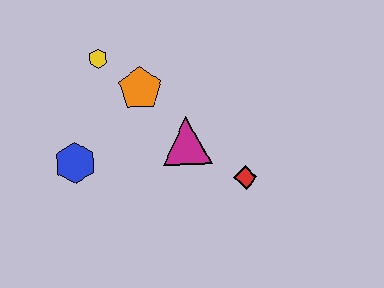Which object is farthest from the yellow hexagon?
The red diamond is farthest from the yellow hexagon.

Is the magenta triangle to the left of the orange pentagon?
No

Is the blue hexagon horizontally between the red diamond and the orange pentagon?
No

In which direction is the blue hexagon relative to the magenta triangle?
The blue hexagon is to the left of the magenta triangle.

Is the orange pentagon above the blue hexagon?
Yes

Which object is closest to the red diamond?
The magenta triangle is closest to the red diamond.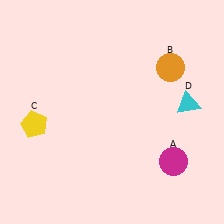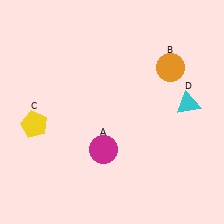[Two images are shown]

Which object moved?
The magenta circle (A) moved left.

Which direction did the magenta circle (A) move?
The magenta circle (A) moved left.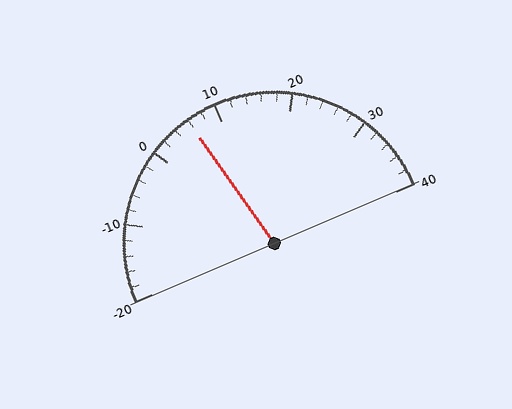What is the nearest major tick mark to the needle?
The nearest major tick mark is 10.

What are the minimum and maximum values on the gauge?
The gauge ranges from -20 to 40.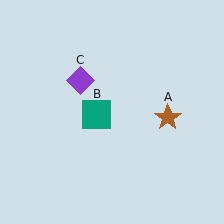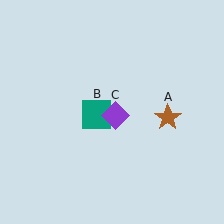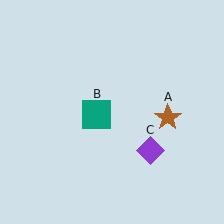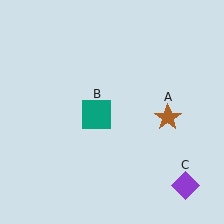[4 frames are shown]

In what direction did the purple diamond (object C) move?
The purple diamond (object C) moved down and to the right.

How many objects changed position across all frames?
1 object changed position: purple diamond (object C).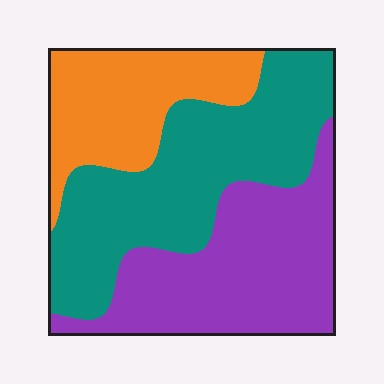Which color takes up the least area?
Orange, at roughly 25%.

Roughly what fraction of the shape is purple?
Purple covers roughly 35% of the shape.